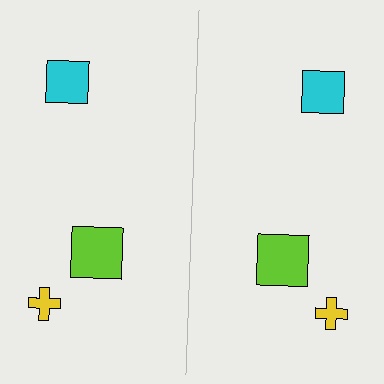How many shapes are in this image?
There are 6 shapes in this image.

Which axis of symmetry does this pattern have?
The pattern has a vertical axis of symmetry running through the center of the image.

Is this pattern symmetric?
Yes, this pattern has bilateral (reflection) symmetry.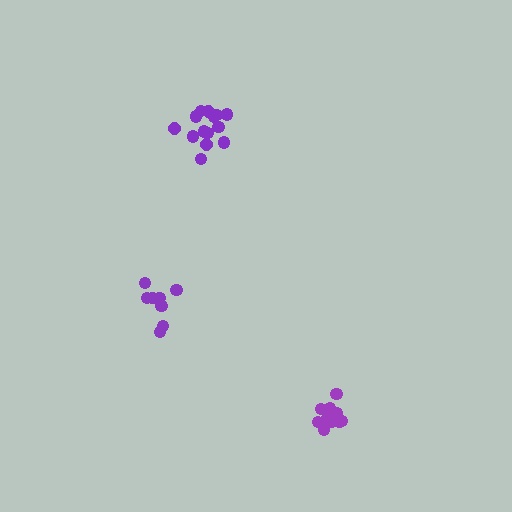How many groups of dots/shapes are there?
There are 3 groups.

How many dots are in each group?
Group 1: 9 dots, Group 2: 14 dots, Group 3: 10 dots (33 total).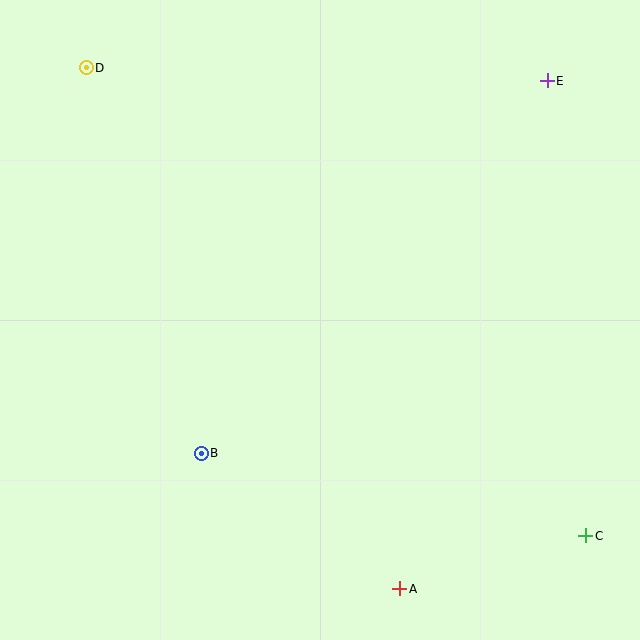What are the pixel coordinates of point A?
Point A is at (400, 589).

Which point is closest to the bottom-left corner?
Point B is closest to the bottom-left corner.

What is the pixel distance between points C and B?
The distance between C and B is 393 pixels.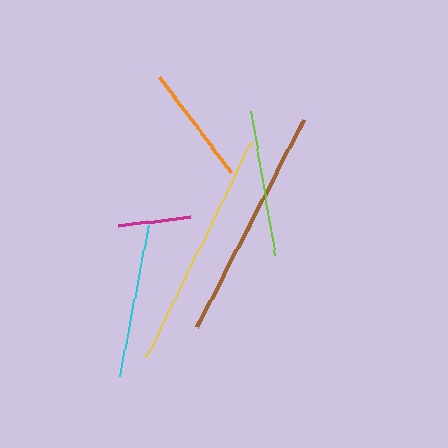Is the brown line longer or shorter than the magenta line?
The brown line is longer than the magenta line.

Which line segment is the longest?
The yellow line is the longest at approximately 240 pixels.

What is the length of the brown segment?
The brown segment is approximately 234 pixels long.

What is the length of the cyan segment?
The cyan segment is approximately 154 pixels long.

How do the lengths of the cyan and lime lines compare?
The cyan and lime lines are approximately the same length.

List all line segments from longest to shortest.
From longest to shortest: yellow, brown, cyan, lime, orange, magenta.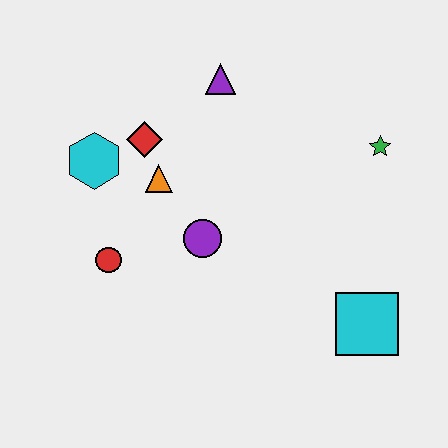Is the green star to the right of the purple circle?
Yes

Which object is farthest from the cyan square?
The cyan hexagon is farthest from the cyan square.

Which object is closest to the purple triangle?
The red diamond is closest to the purple triangle.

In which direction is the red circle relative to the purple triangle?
The red circle is below the purple triangle.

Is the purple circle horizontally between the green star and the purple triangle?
No